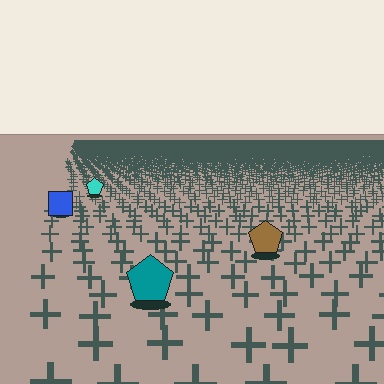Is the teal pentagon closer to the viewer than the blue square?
Yes. The teal pentagon is closer — you can tell from the texture gradient: the ground texture is coarser near it.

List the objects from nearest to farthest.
From nearest to farthest: the teal pentagon, the brown pentagon, the blue square, the cyan pentagon.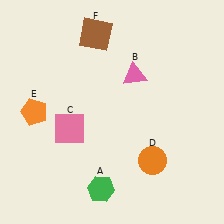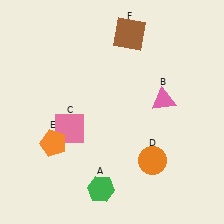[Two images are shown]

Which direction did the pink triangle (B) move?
The pink triangle (B) moved right.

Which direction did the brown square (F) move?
The brown square (F) moved right.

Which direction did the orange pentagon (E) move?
The orange pentagon (E) moved down.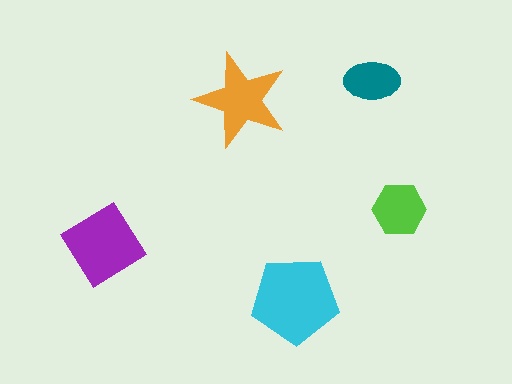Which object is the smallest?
The teal ellipse.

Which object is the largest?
The cyan pentagon.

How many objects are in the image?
There are 5 objects in the image.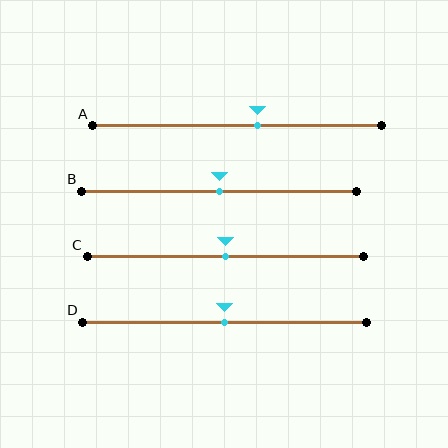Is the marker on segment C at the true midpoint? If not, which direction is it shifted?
Yes, the marker on segment C is at the true midpoint.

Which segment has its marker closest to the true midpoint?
Segment B has its marker closest to the true midpoint.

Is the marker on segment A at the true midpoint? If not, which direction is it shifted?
No, the marker on segment A is shifted to the right by about 7% of the segment length.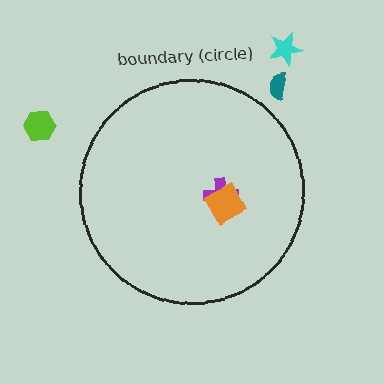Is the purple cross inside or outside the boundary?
Inside.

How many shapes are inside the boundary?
2 inside, 3 outside.